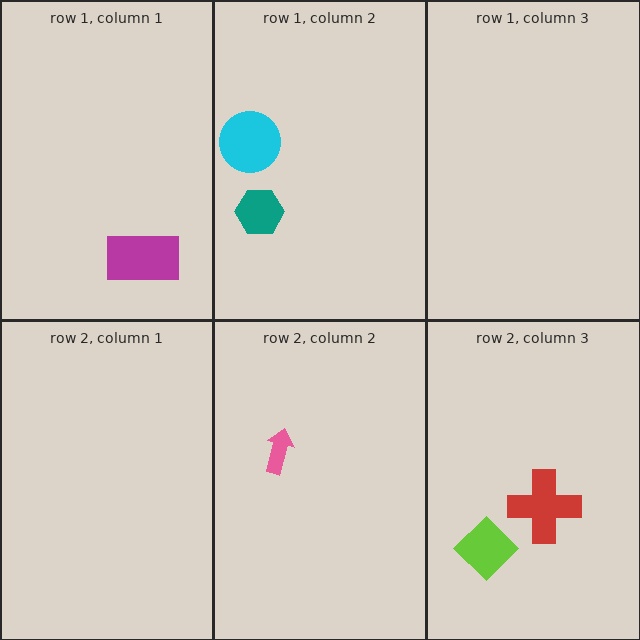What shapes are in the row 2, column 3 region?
The red cross, the lime diamond.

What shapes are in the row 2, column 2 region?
The pink arrow.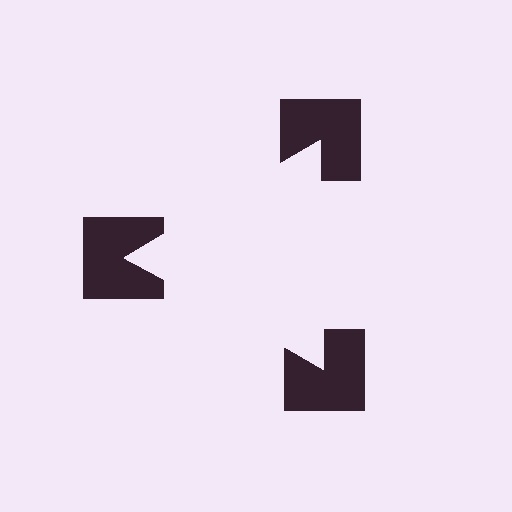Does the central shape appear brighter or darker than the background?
It typically appears slightly brighter than the background, even though no actual brightness change is drawn.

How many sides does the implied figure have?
3 sides.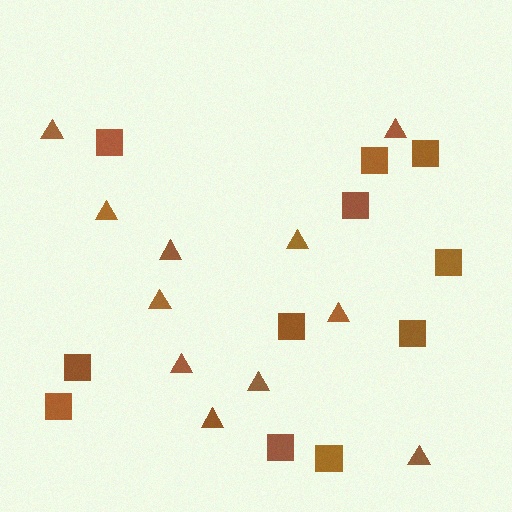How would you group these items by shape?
There are 2 groups: one group of squares (11) and one group of triangles (11).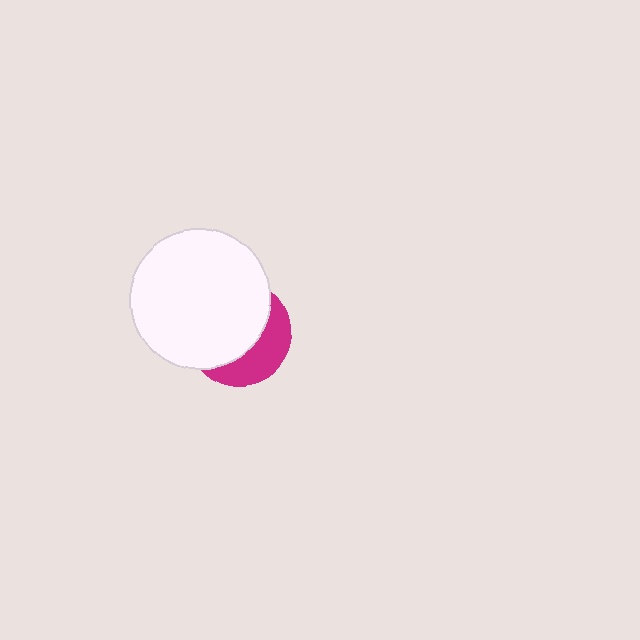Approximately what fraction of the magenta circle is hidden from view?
Roughly 65% of the magenta circle is hidden behind the white circle.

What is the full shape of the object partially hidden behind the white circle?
The partially hidden object is a magenta circle.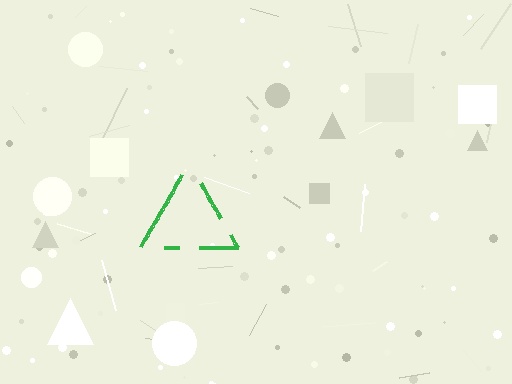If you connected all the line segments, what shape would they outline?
They would outline a triangle.